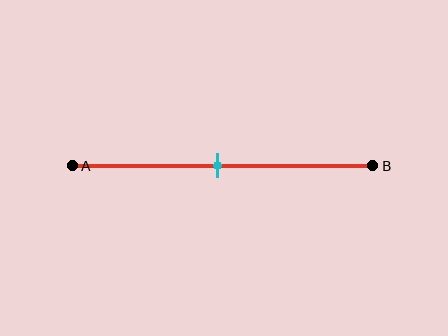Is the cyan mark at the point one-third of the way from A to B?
No, the mark is at about 50% from A, not at the 33% one-third point.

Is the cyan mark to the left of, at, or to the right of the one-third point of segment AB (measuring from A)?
The cyan mark is to the right of the one-third point of segment AB.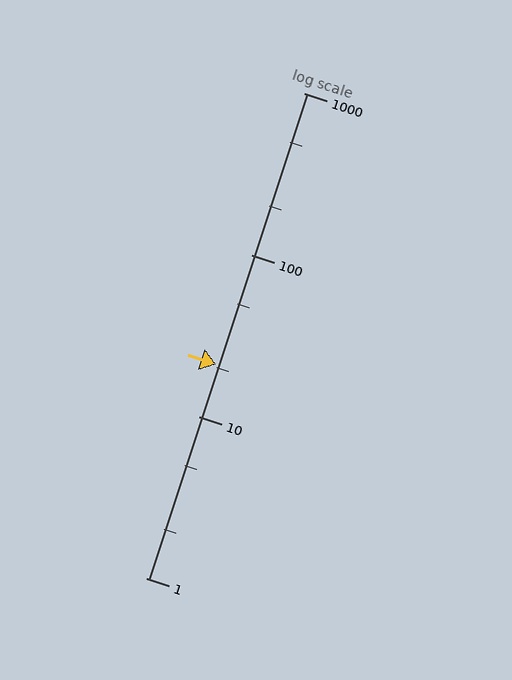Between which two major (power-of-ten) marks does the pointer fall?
The pointer is between 10 and 100.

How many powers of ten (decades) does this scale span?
The scale spans 3 decades, from 1 to 1000.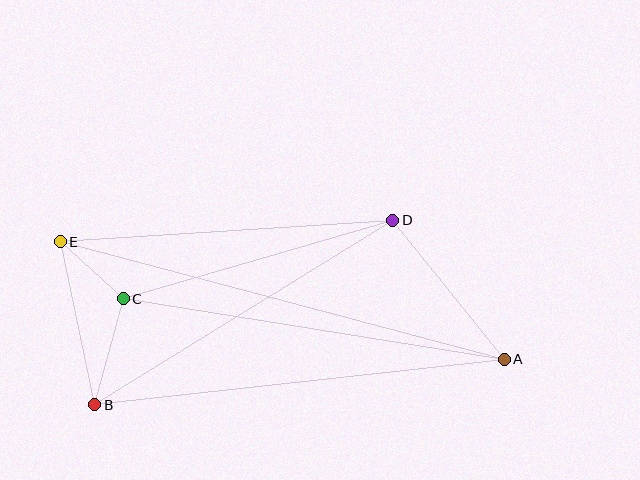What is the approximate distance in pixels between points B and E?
The distance between B and E is approximately 166 pixels.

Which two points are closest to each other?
Points C and E are closest to each other.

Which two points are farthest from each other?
Points A and E are farthest from each other.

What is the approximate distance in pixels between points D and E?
The distance between D and E is approximately 333 pixels.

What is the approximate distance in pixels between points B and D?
The distance between B and D is approximately 351 pixels.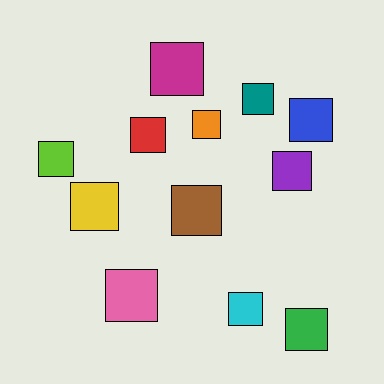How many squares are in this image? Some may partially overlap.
There are 12 squares.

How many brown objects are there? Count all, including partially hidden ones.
There is 1 brown object.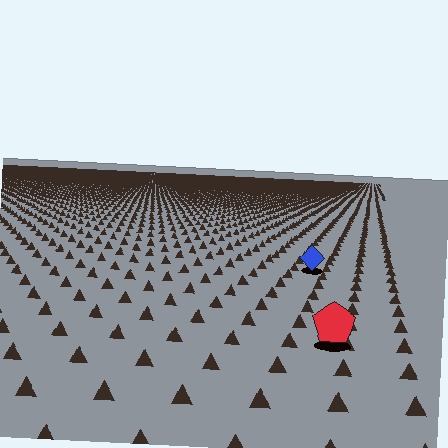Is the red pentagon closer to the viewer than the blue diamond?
Yes. The red pentagon is closer — you can tell from the texture gradient: the ground texture is coarser near it.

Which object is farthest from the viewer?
The blue diamond is farthest from the viewer. It appears smaller and the ground texture around it is denser.